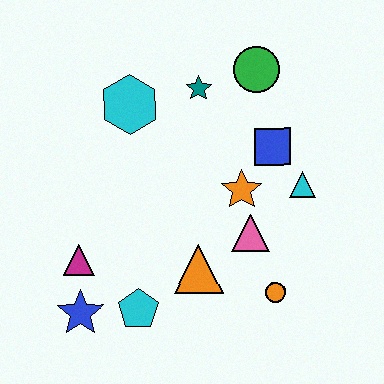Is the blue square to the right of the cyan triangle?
No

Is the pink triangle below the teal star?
Yes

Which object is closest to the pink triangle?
The orange star is closest to the pink triangle.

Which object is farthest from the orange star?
The blue star is farthest from the orange star.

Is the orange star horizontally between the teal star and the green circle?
Yes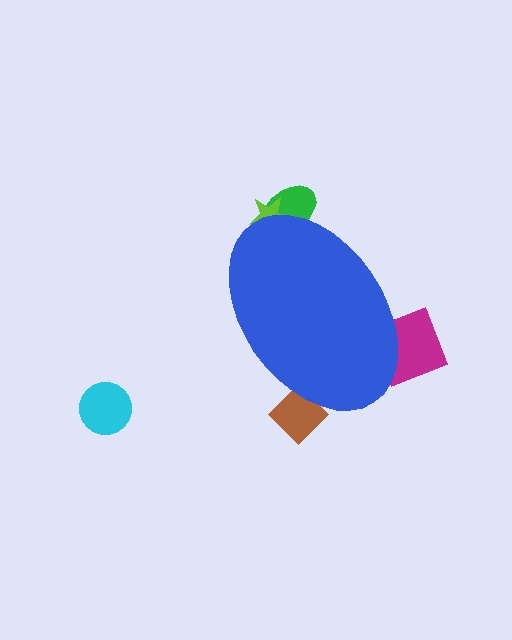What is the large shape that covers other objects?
A blue ellipse.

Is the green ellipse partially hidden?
Yes, the green ellipse is partially hidden behind the blue ellipse.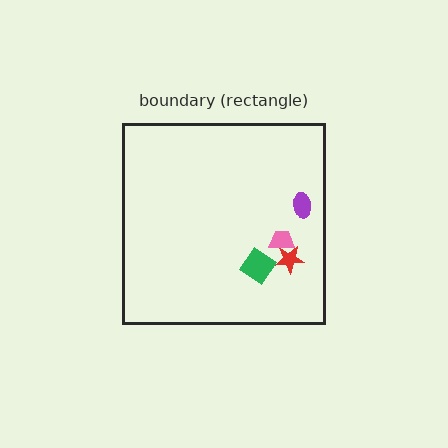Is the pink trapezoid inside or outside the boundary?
Inside.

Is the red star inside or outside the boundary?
Inside.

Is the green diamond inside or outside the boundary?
Inside.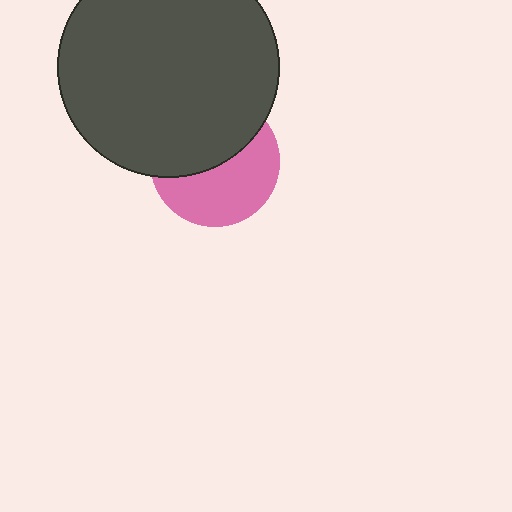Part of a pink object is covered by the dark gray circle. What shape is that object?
It is a circle.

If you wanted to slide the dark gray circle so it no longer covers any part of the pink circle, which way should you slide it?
Slide it up — that is the most direct way to separate the two shapes.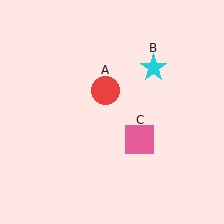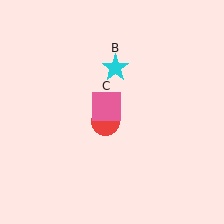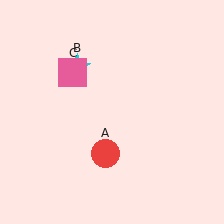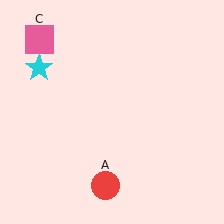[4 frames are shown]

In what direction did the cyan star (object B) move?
The cyan star (object B) moved left.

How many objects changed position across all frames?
3 objects changed position: red circle (object A), cyan star (object B), pink square (object C).